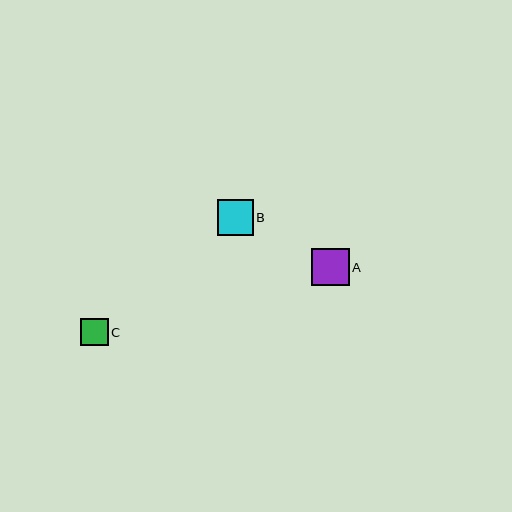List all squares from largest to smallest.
From largest to smallest: A, B, C.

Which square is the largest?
Square A is the largest with a size of approximately 38 pixels.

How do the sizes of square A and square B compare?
Square A and square B are approximately the same size.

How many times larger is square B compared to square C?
Square B is approximately 1.3 times the size of square C.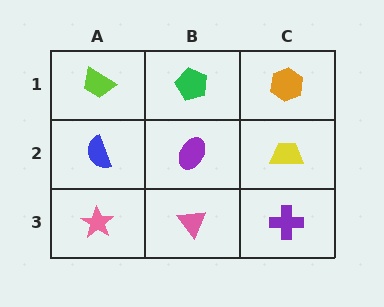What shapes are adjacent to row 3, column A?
A blue semicircle (row 2, column A), a pink triangle (row 3, column B).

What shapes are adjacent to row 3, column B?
A purple ellipse (row 2, column B), a pink star (row 3, column A), a purple cross (row 3, column C).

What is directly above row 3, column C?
A yellow trapezoid.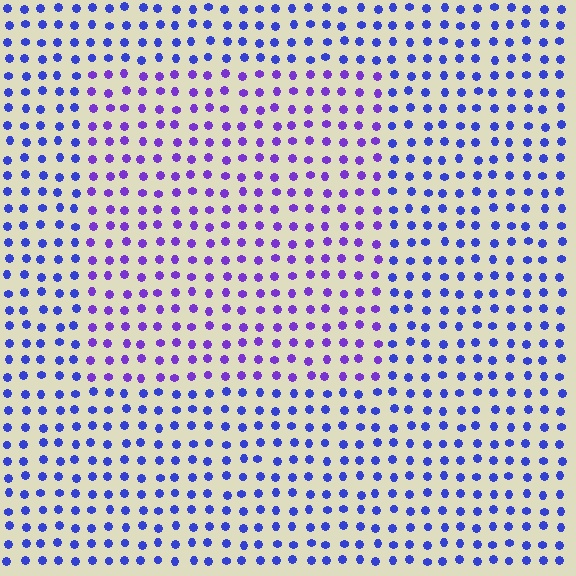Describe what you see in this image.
The image is filled with small blue elements in a uniform arrangement. A rectangle-shaped region is visible where the elements are tinted to a slightly different hue, forming a subtle color boundary.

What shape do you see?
I see a rectangle.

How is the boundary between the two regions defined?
The boundary is defined purely by a slight shift in hue (about 32 degrees). Spacing, size, and orientation are identical on both sides.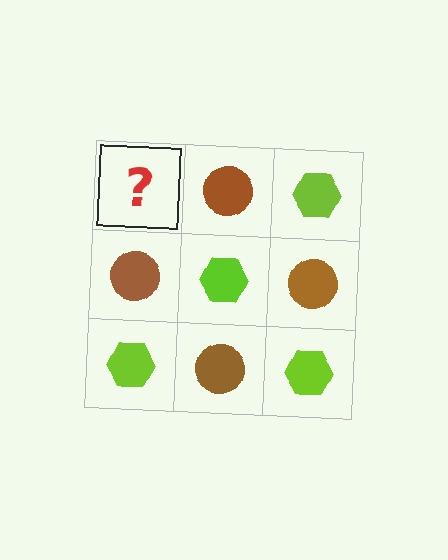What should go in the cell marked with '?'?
The missing cell should contain a lime hexagon.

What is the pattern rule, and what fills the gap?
The rule is that it alternates lime hexagon and brown circle in a checkerboard pattern. The gap should be filled with a lime hexagon.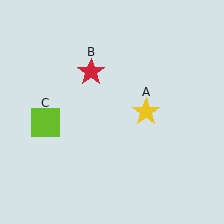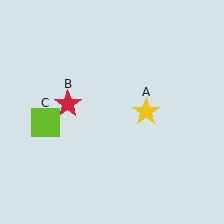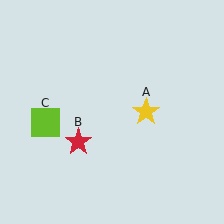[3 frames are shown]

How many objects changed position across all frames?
1 object changed position: red star (object B).